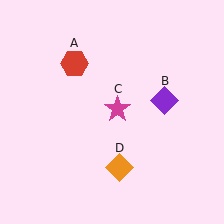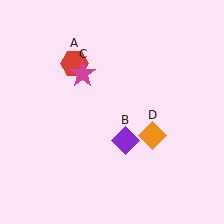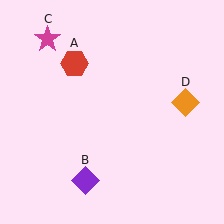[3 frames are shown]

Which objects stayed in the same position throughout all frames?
Red hexagon (object A) remained stationary.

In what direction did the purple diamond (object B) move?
The purple diamond (object B) moved down and to the left.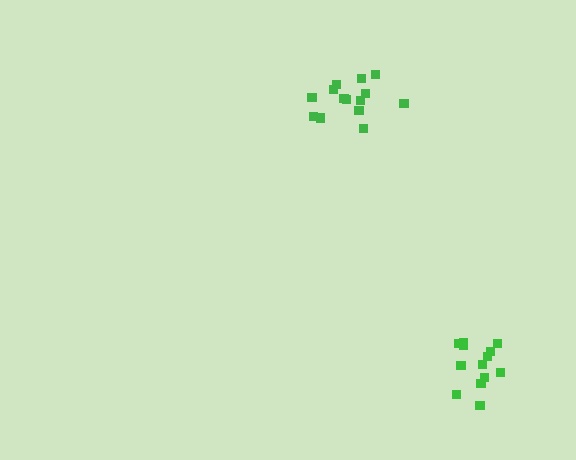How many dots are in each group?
Group 1: 13 dots, Group 2: 14 dots (27 total).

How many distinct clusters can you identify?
There are 2 distinct clusters.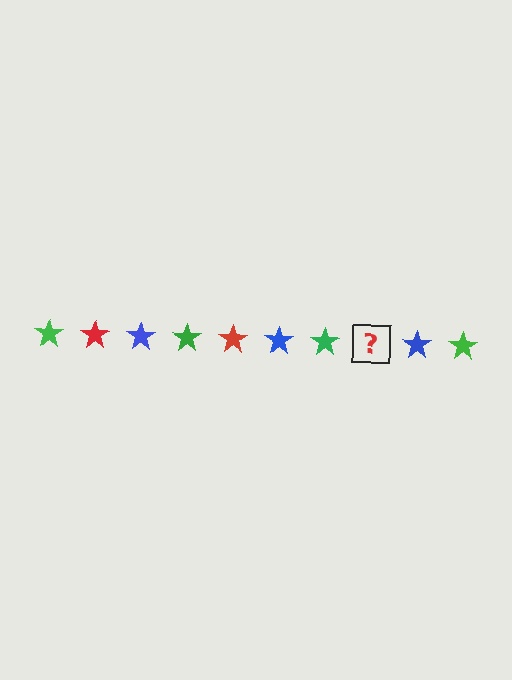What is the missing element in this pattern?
The missing element is a red star.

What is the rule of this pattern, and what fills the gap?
The rule is that the pattern cycles through green, red, blue stars. The gap should be filled with a red star.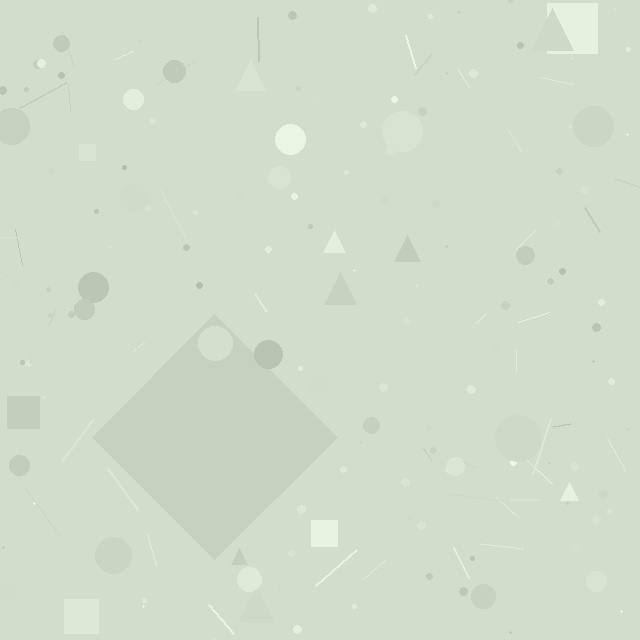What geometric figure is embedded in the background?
A diamond is embedded in the background.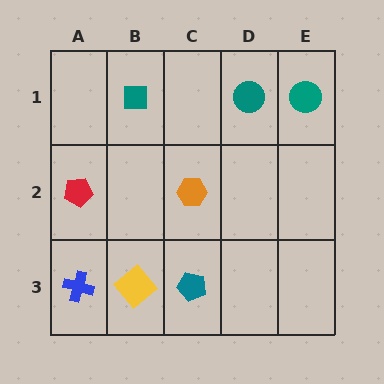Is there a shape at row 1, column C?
No, that cell is empty.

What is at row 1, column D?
A teal circle.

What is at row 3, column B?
A yellow diamond.